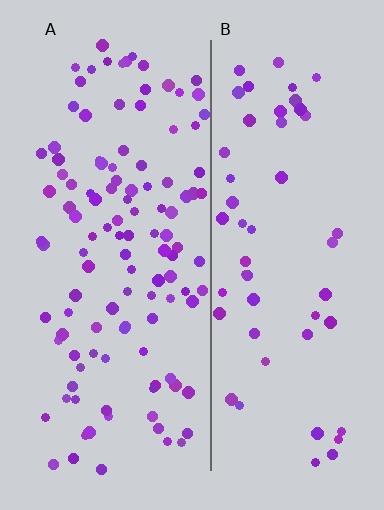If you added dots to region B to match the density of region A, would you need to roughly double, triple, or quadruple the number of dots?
Approximately double.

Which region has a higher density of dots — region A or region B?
A (the left).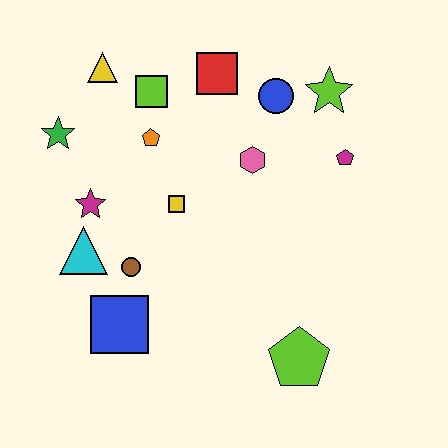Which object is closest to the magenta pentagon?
The lime star is closest to the magenta pentagon.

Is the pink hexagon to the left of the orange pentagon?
No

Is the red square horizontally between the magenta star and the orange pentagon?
No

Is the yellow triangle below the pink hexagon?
No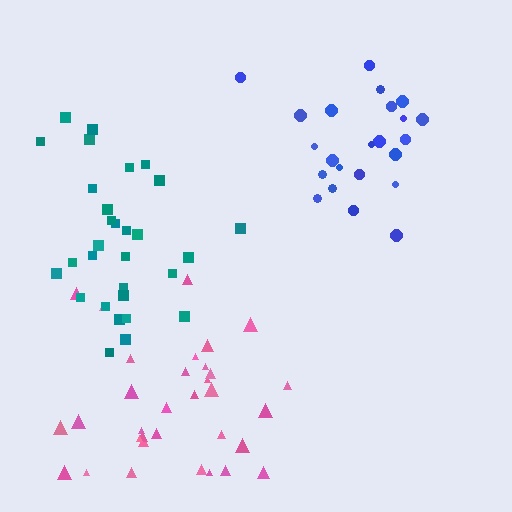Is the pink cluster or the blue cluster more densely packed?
Blue.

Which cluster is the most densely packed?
Blue.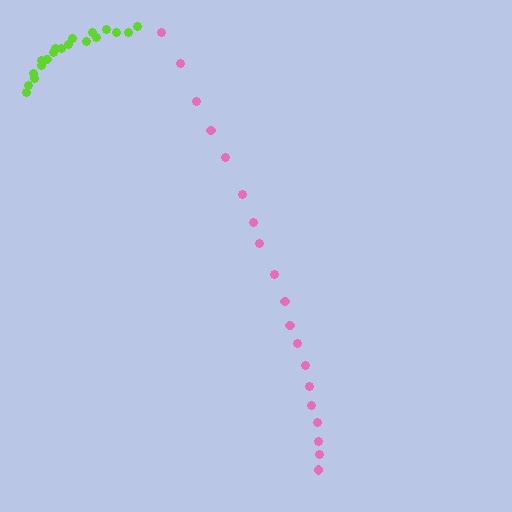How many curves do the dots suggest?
There are 2 distinct paths.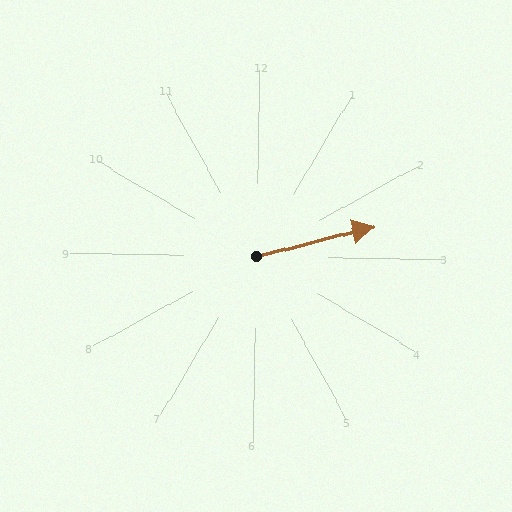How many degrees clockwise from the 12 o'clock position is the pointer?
Approximately 75 degrees.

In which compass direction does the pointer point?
East.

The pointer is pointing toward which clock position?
Roughly 2 o'clock.